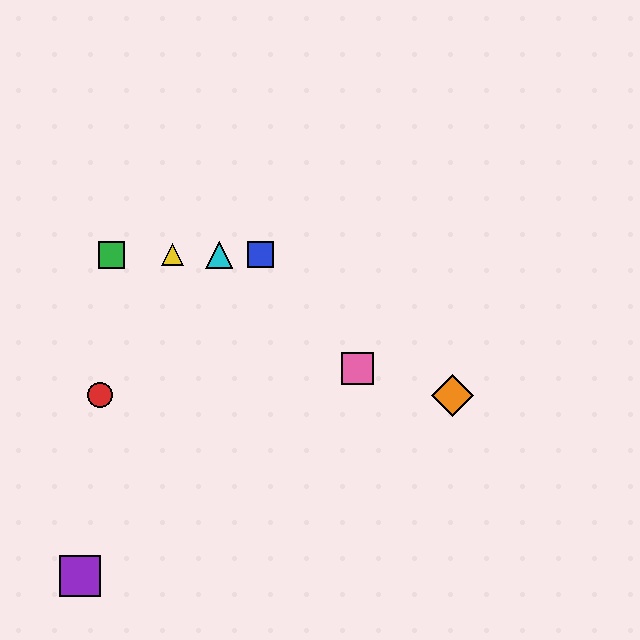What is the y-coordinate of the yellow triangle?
The yellow triangle is at y≈255.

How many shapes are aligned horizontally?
4 shapes (the blue square, the green square, the yellow triangle, the cyan triangle) are aligned horizontally.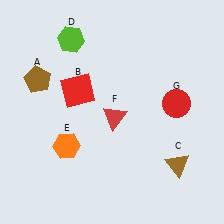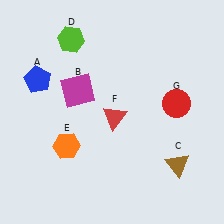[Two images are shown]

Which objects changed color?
A changed from brown to blue. B changed from red to magenta.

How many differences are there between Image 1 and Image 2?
There are 2 differences between the two images.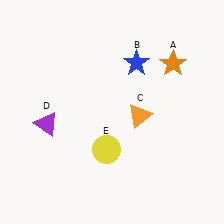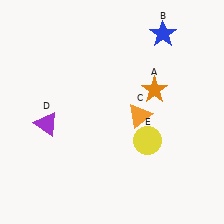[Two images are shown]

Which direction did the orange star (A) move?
The orange star (A) moved down.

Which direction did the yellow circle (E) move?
The yellow circle (E) moved right.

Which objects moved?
The objects that moved are: the orange star (A), the blue star (B), the yellow circle (E).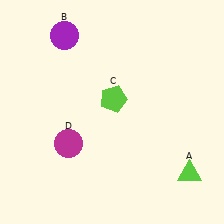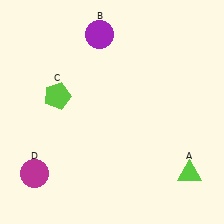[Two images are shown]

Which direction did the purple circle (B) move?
The purple circle (B) moved right.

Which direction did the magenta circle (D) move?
The magenta circle (D) moved left.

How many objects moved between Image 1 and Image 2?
3 objects moved between the two images.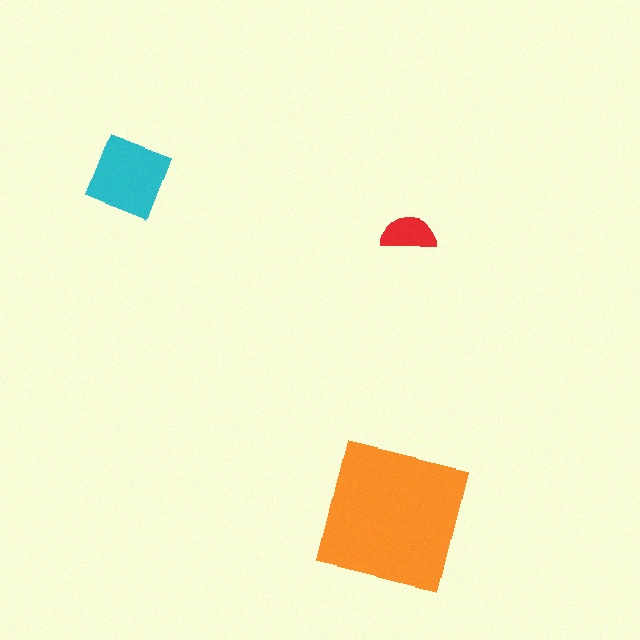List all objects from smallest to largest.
The red semicircle, the cyan diamond, the orange square.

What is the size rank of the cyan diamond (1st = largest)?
2nd.